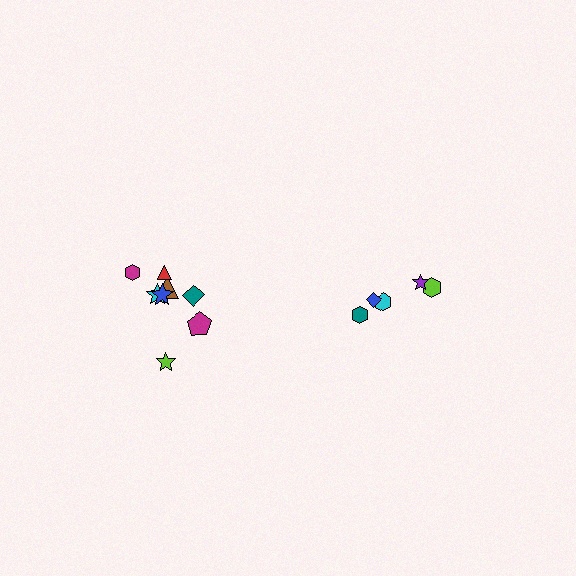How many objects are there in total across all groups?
There are 13 objects.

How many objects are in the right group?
There are 5 objects.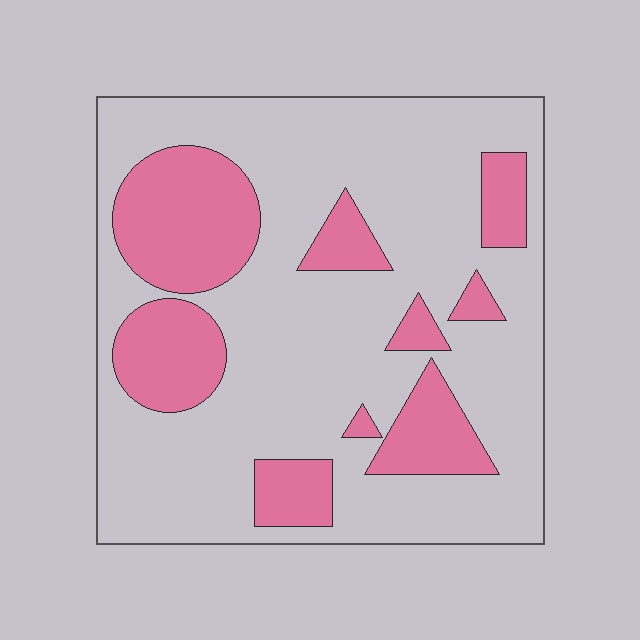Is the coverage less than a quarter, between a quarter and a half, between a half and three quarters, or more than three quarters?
Between a quarter and a half.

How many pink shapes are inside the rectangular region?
9.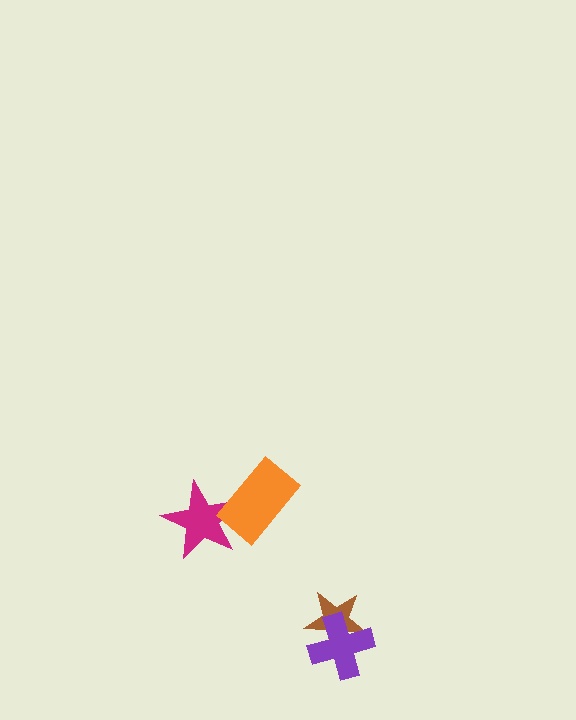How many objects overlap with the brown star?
1 object overlaps with the brown star.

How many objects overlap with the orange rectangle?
1 object overlaps with the orange rectangle.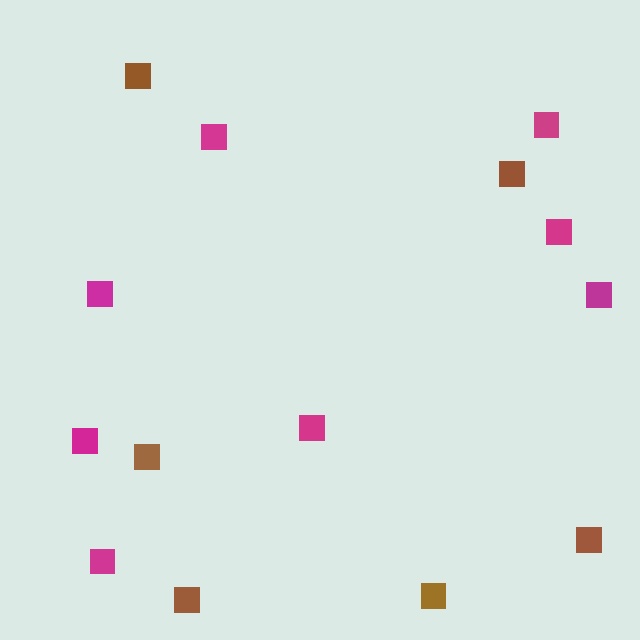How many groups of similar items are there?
There are 2 groups: one group of magenta squares (8) and one group of brown squares (6).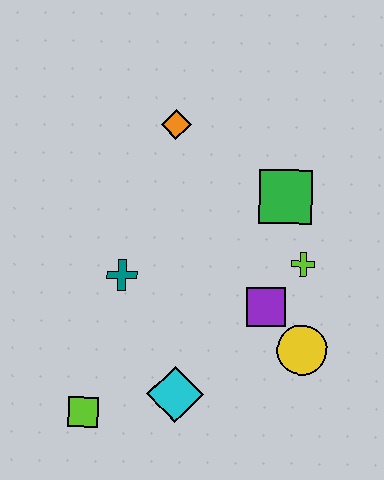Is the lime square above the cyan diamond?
No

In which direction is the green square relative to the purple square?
The green square is above the purple square.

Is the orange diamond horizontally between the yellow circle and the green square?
No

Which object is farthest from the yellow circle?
The orange diamond is farthest from the yellow circle.